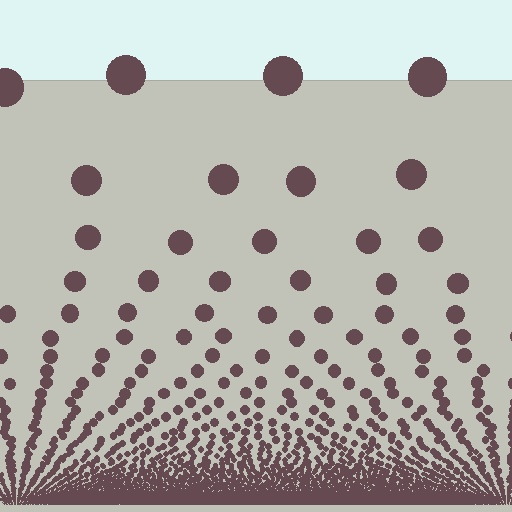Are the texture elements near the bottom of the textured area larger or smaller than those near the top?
Smaller. The gradient is inverted — elements near the bottom are smaller and denser.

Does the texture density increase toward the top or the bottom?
Density increases toward the bottom.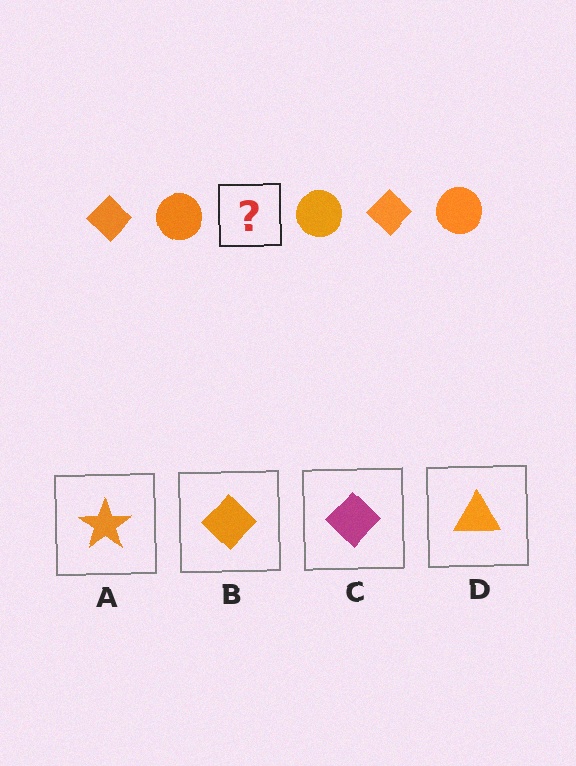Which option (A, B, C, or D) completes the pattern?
B.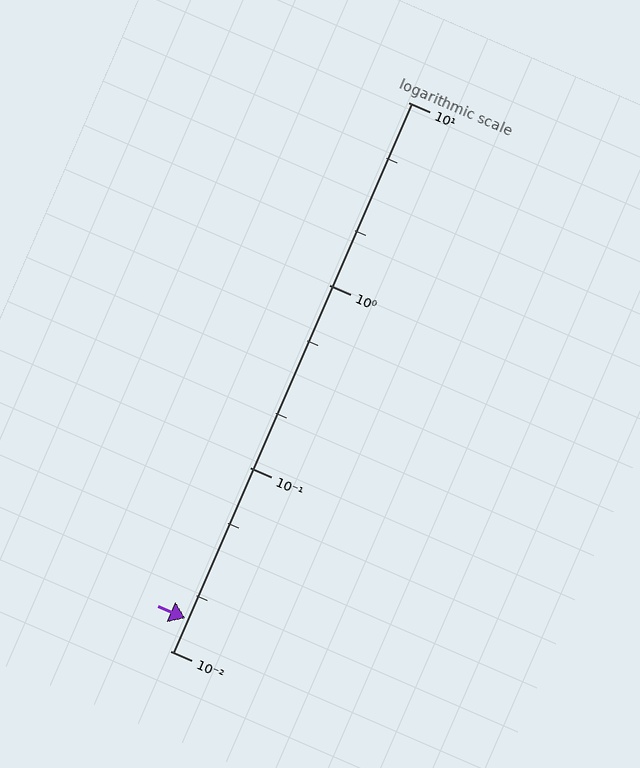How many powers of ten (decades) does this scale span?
The scale spans 3 decades, from 0.01 to 10.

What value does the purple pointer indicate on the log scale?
The pointer indicates approximately 0.015.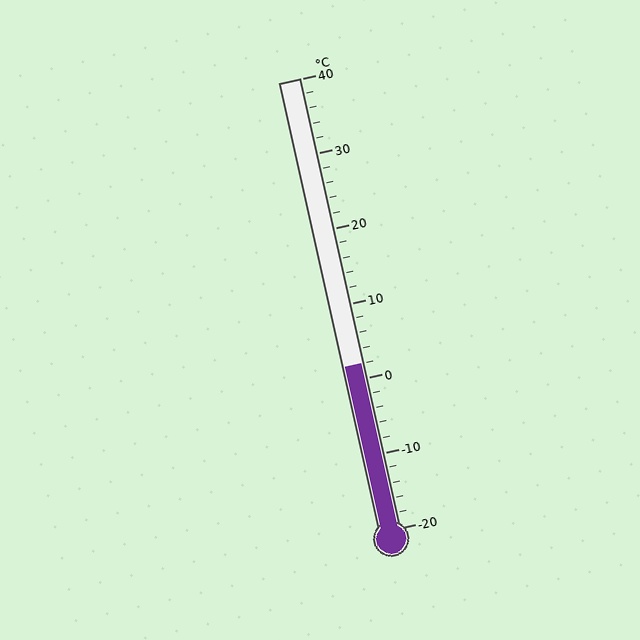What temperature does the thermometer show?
The thermometer shows approximately 2°C.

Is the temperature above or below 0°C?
The temperature is above 0°C.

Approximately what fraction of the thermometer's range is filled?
The thermometer is filled to approximately 35% of its range.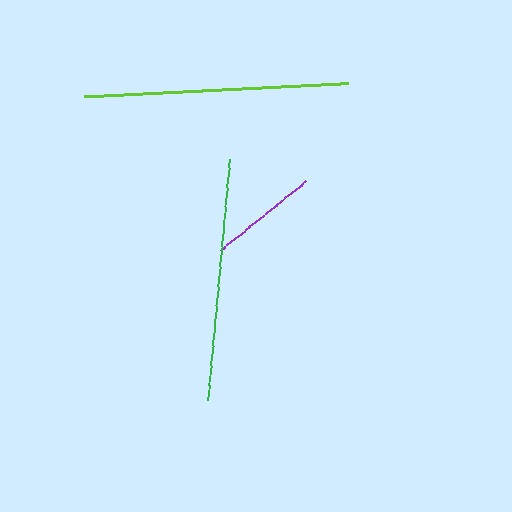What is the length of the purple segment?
The purple segment is approximately 111 pixels long.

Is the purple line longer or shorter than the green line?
The green line is longer than the purple line.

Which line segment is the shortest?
The purple line is the shortest at approximately 111 pixels.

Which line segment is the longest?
The lime line is the longest at approximately 265 pixels.